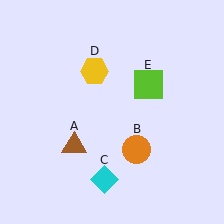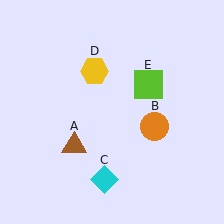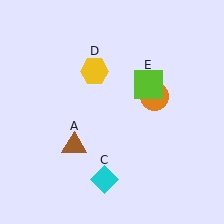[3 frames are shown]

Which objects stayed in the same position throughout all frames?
Brown triangle (object A) and cyan diamond (object C) and yellow hexagon (object D) and lime square (object E) remained stationary.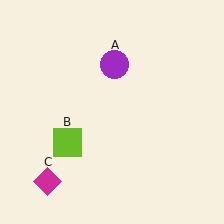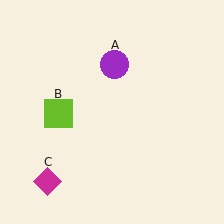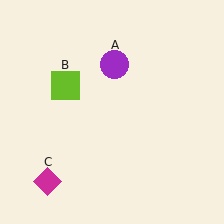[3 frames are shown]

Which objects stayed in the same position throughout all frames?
Purple circle (object A) and magenta diamond (object C) remained stationary.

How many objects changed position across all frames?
1 object changed position: lime square (object B).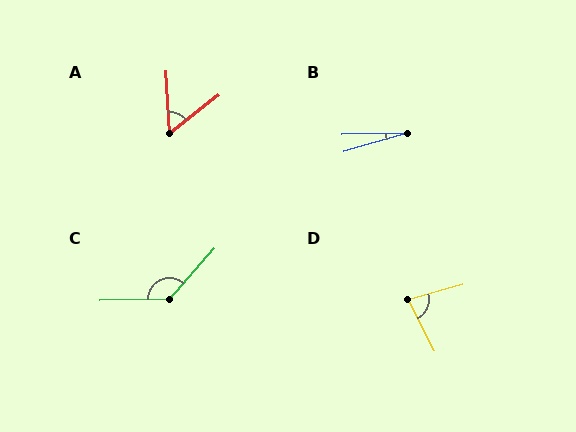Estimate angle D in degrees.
Approximately 78 degrees.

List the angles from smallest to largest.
B (15°), A (55°), D (78°), C (133°).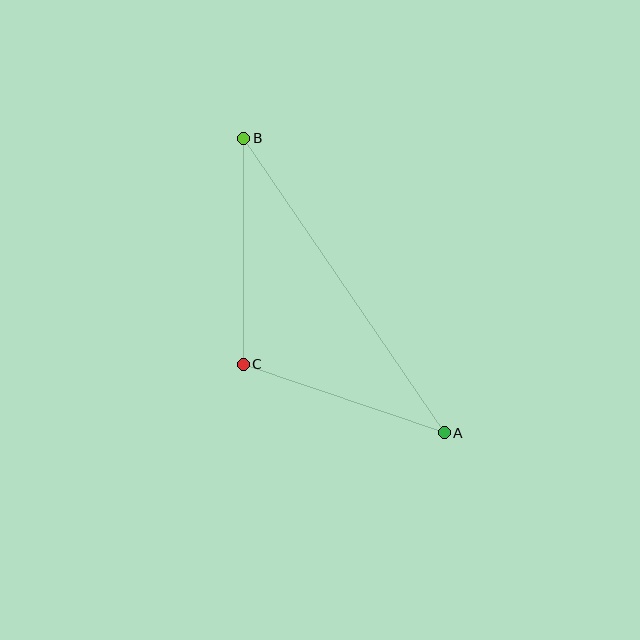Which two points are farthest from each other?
Points A and B are farthest from each other.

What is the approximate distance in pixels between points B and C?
The distance between B and C is approximately 226 pixels.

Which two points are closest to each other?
Points A and C are closest to each other.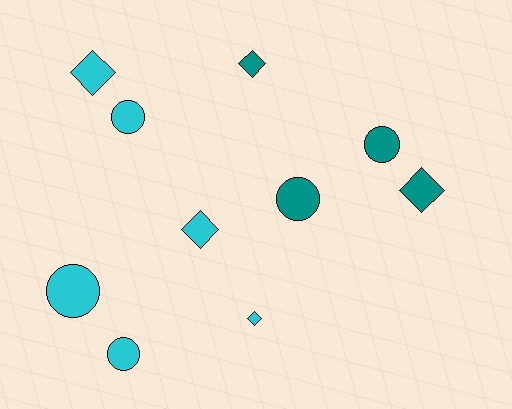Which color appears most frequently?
Cyan, with 6 objects.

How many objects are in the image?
There are 10 objects.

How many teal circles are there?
There are 2 teal circles.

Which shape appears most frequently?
Diamond, with 5 objects.